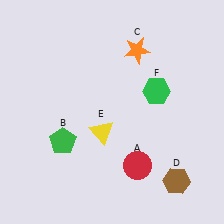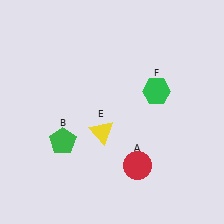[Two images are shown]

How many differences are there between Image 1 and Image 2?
There are 2 differences between the two images.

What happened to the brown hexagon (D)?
The brown hexagon (D) was removed in Image 2. It was in the bottom-right area of Image 1.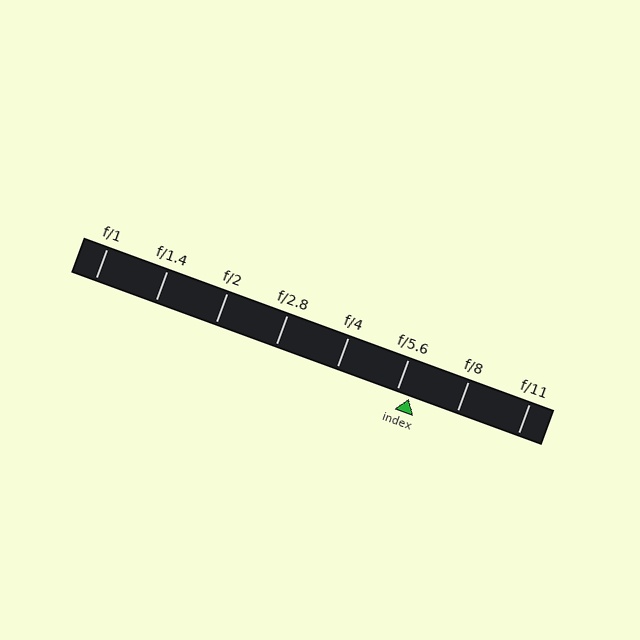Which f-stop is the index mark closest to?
The index mark is closest to f/5.6.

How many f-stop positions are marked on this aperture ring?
There are 8 f-stop positions marked.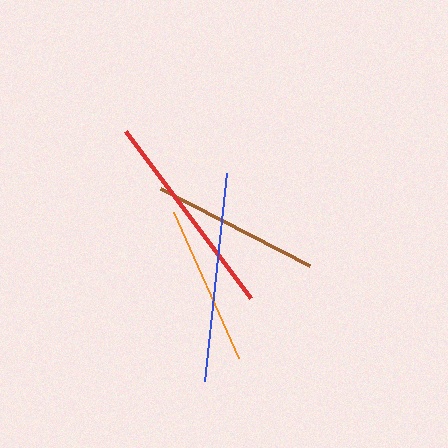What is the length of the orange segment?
The orange segment is approximately 160 pixels long.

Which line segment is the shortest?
The orange line is the shortest at approximately 160 pixels.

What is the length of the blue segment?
The blue segment is approximately 210 pixels long.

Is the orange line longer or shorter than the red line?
The red line is longer than the orange line.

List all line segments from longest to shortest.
From longest to shortest: blue, red, brown, orange.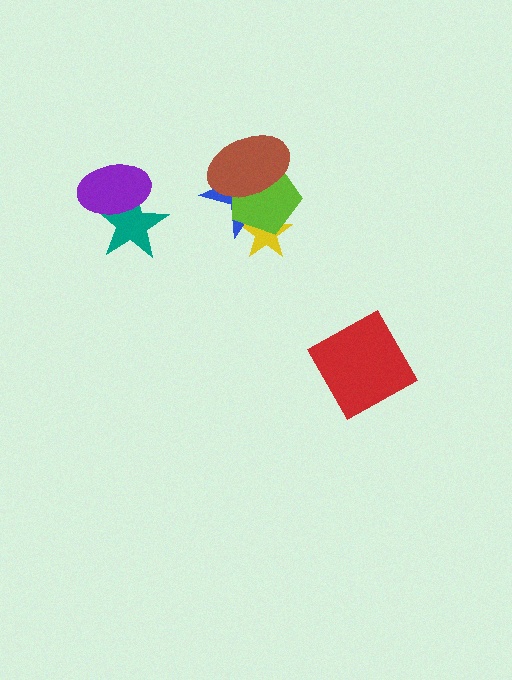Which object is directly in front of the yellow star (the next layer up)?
The blue star is directly in front of the yellow star.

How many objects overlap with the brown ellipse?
2 objects overlap with the brown ellipse.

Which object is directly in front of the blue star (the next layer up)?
The lime pentagon is directly in front of the blue star.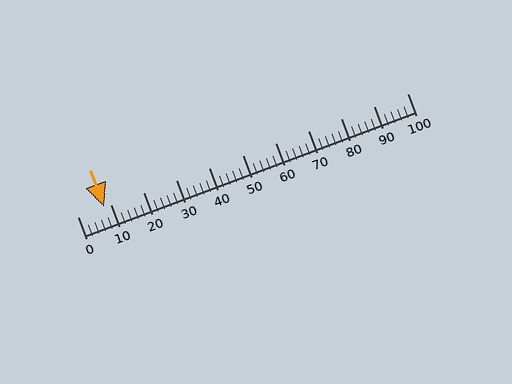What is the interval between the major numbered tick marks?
The major tick marks are spaced 10 units apart.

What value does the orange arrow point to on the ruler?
The orange arrow points to approximately 8.